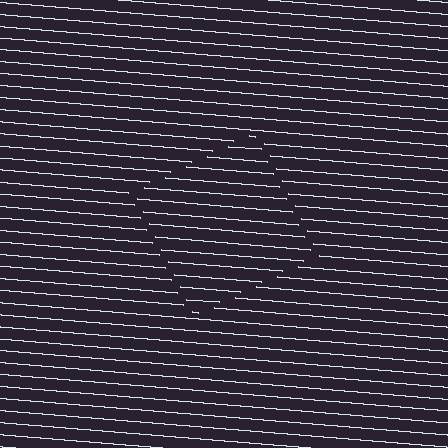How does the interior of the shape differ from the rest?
The interior of the shape contains the same grating, shifted by half a period — the contour is defined by the phase discontinuity where line-ends from the inner and outer gratings abut.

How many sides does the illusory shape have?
4 sides — the line-ends trace a square.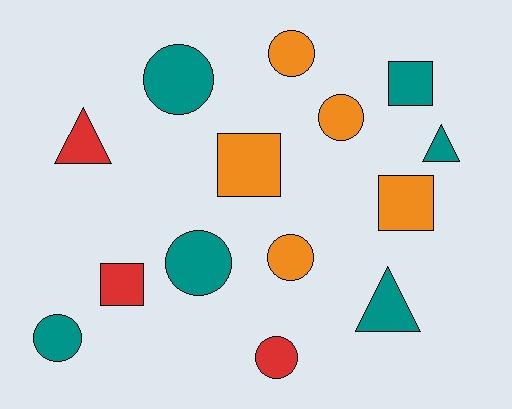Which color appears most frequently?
Teal, with 6 objects.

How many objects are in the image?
There are 14 objects.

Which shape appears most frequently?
Circle, with 7 objects.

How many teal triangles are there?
There are 2 teal triangles.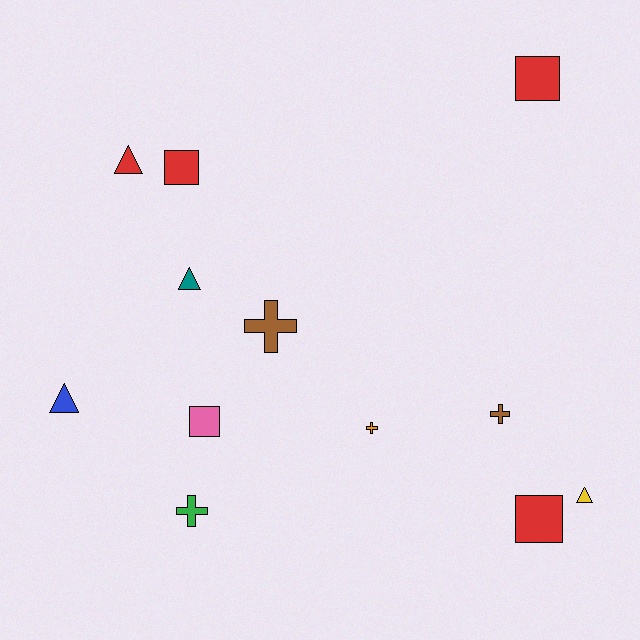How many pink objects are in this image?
There is 1 pink object.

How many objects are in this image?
There are 12 objects.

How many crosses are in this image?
There are 4 crosses.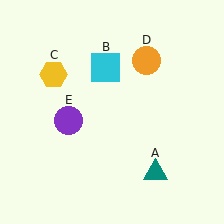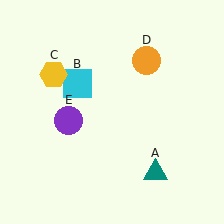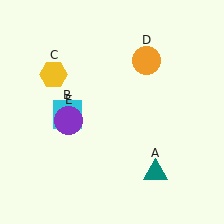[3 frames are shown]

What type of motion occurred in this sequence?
The cyan square (object B) rotated counterclockwise around the center of the scene.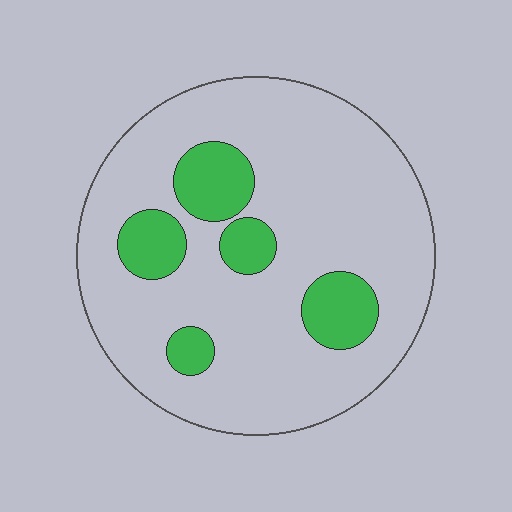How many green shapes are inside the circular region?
5.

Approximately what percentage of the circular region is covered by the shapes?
Approximately 20%.